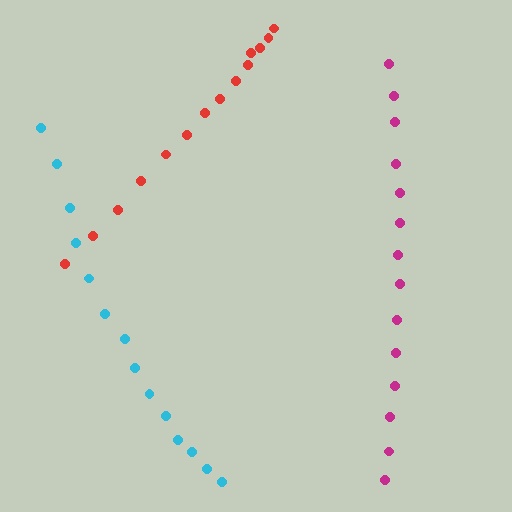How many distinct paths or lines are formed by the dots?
There are 3 distinct paths.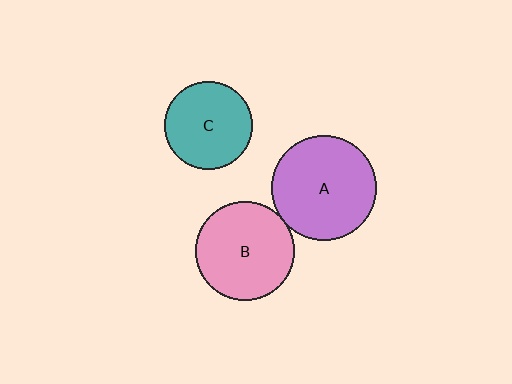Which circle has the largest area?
Circle A (purple).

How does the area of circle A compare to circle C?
Approximately 1.4 times.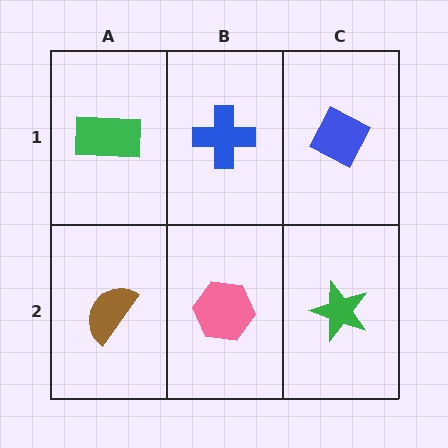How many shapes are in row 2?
3 shapes.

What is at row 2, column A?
A brown semicircle.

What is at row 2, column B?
A pink hexagon.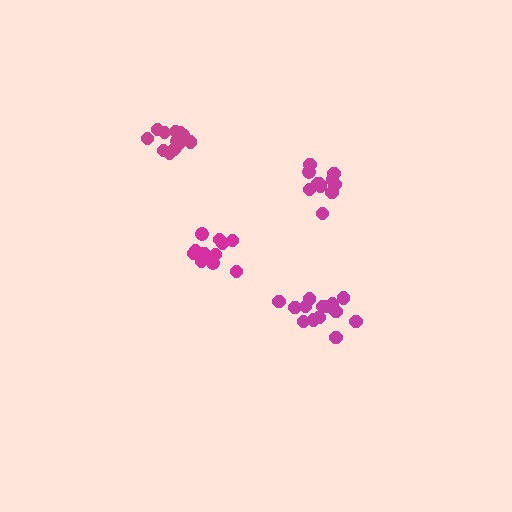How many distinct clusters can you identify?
There are 4 distinct clusters.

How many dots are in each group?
Group 1: 14 dots, Group 2: 14 dots, Group 3: 12 dots, Group 4: 12 dots (52 total).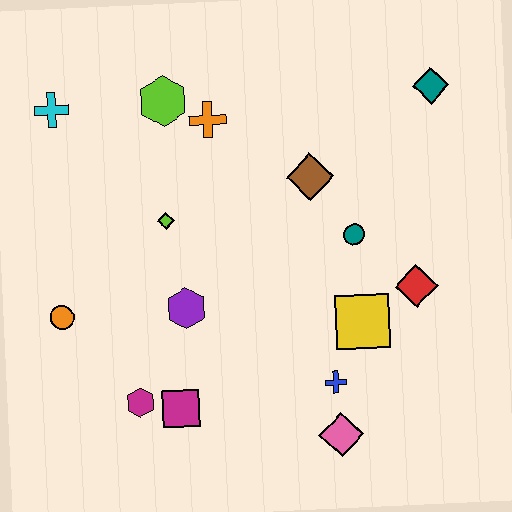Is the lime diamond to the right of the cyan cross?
Yes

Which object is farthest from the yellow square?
The cyan cross is farthest from the yellow square.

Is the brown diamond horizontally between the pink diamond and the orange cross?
Yes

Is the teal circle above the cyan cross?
No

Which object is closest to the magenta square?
The magenta hexagon is closest to the magenta square.